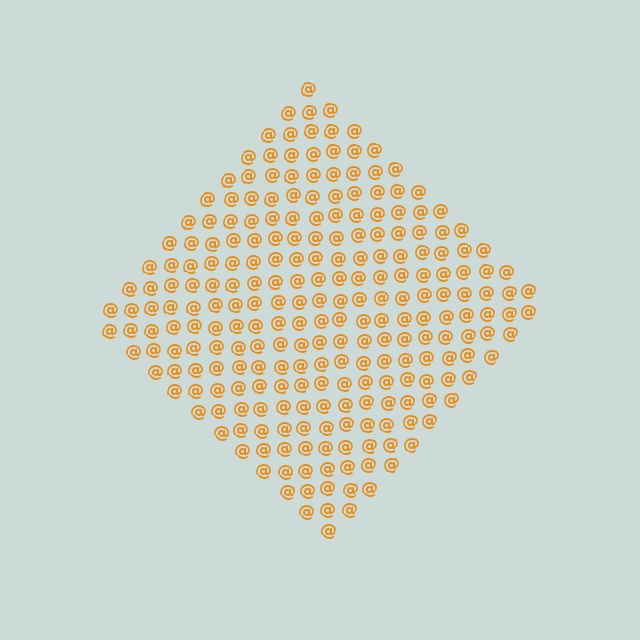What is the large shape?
The large shape is a diamond.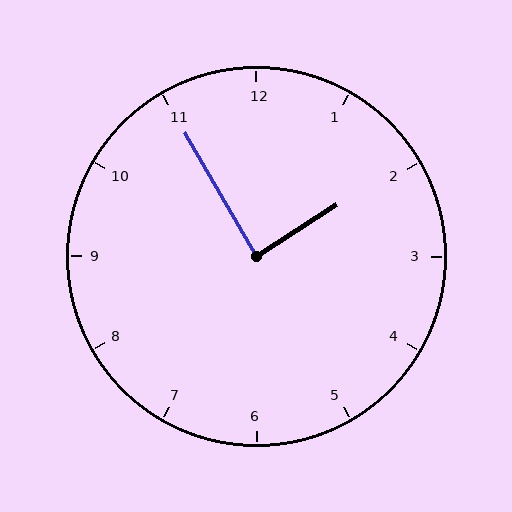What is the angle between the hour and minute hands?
Approximately 88 degrees.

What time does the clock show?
1:55.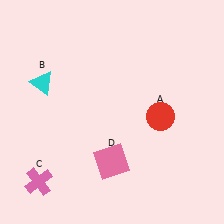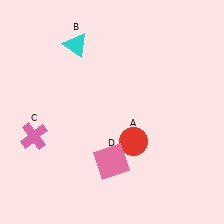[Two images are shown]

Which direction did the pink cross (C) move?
The pink cross (C) moved up.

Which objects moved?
The objects that moved are: the red circle (A), the cyan triangle (B), the pink cross (C).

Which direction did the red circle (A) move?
The red circle (A) moved left.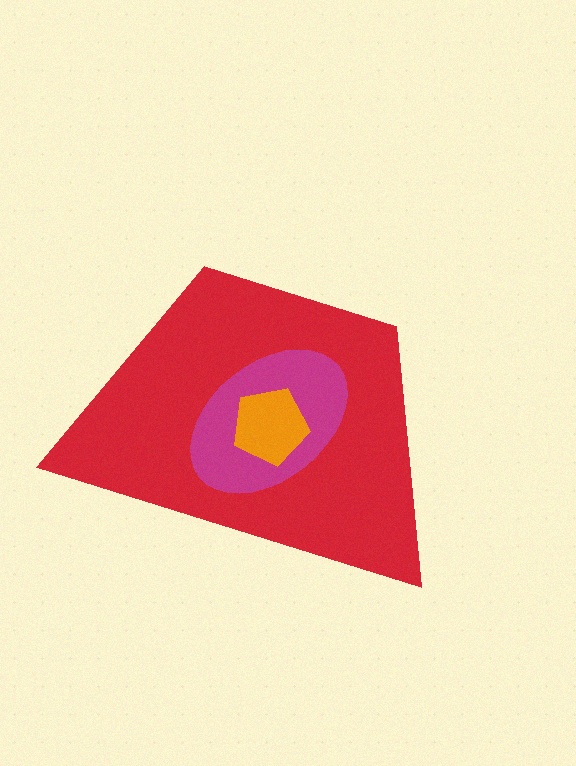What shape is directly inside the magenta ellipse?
The orange pentagon.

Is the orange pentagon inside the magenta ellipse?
Yes.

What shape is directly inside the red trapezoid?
The magenta ellipse.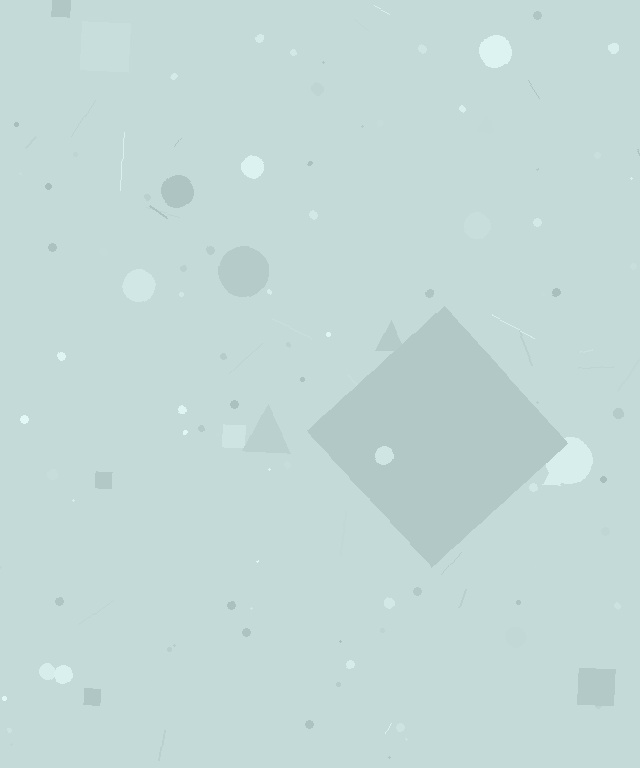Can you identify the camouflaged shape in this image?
The camouflaged shape is a diamond.